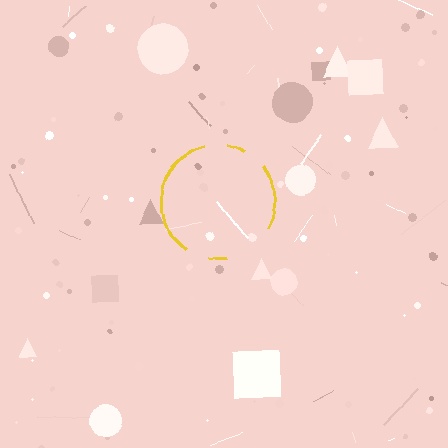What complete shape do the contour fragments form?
The contour fragments form a circle.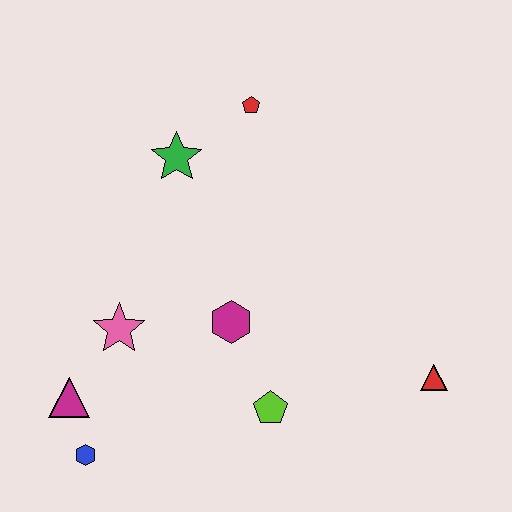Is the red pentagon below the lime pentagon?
No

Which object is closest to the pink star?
The magenta triangle is closest to the pink star.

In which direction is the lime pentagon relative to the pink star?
The lime pentagon is to the right of the pink star.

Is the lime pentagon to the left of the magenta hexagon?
No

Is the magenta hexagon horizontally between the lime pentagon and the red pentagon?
No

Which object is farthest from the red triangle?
The magenta triangle is farthest from the red triangle.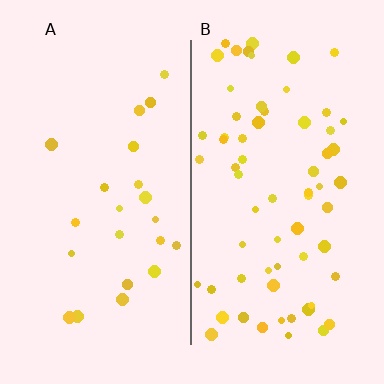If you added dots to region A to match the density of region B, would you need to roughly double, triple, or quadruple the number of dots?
Approximately triple.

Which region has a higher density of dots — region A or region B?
B (the right).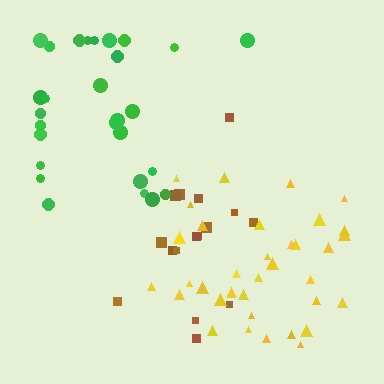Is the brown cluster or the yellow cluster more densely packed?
Yellow.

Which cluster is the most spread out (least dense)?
Brown.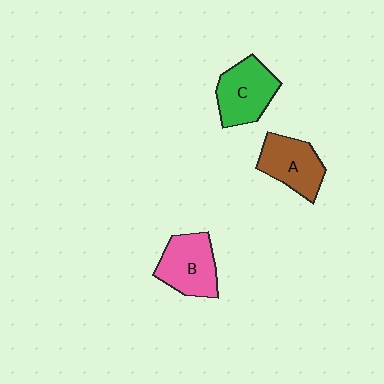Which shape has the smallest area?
Shape A (brown).